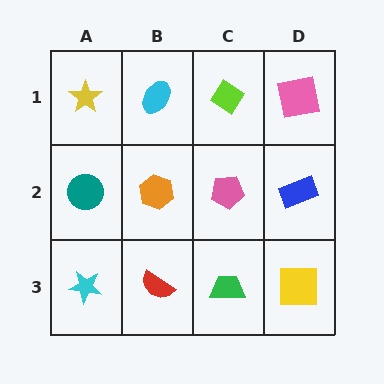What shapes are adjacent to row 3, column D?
A blue rectangle (row 2, column D), a green trapezoid (row 3, column C).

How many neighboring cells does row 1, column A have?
2.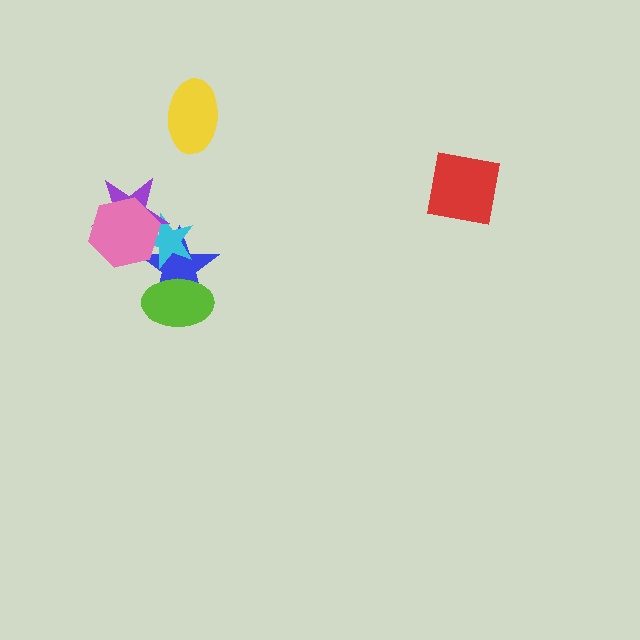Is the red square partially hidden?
No, no other shape covers it.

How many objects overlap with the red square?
0 objects overlap with the red square.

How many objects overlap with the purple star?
3 objects overlap with the purple star.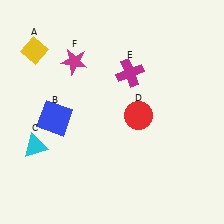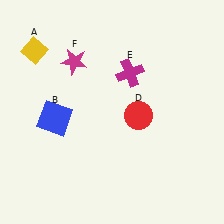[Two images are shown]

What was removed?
The cyan triangle (C) was removed in Image 2.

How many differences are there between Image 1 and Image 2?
There is 1 difference between the two images.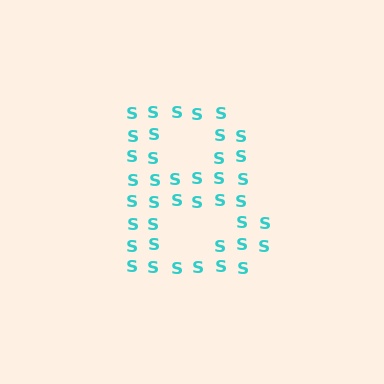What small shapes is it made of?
It is made of small letter S's.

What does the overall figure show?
The overall figure shows the letter B.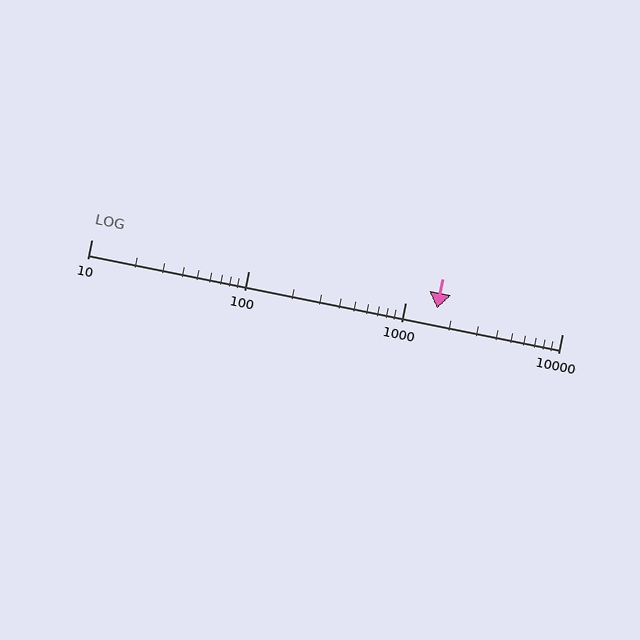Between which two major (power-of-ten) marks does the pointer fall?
The pointer is between 1000 and 10000.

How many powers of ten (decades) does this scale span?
The scale spans 3 decades, from 10 to 10000.